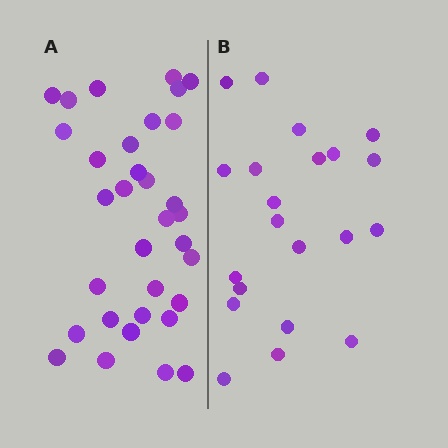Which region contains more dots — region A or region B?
Region A (the left region) has more dots.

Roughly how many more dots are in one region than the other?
Region A has roughly 12 or so more dots than region B.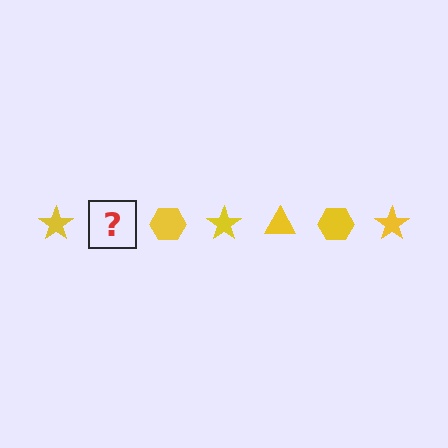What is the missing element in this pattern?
The missing element is a yellow triangle.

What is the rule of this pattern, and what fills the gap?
The rule is that the pattern cycles through star, triangle, hexagon shapes in yellow. The gap should be filled with a yellow triangle.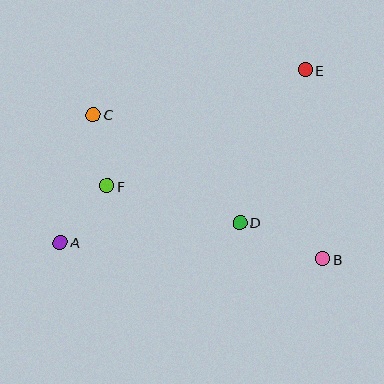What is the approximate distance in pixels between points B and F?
The distance between B and F is approximately 228 pixels.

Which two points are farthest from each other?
Points A and E are farthest from each other.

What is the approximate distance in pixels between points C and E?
The distance between C and E is approximately 216 pixels.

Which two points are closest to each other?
Points C and F are closest to each other.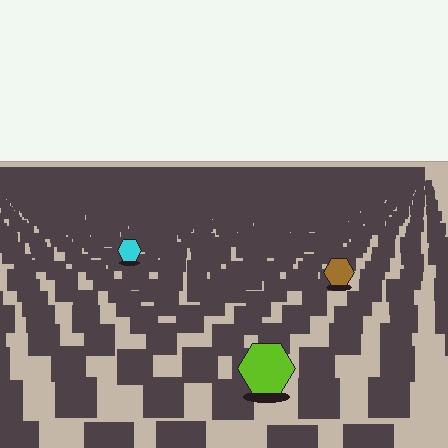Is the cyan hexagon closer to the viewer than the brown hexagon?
No. The brown hexagon is closer — you can tell from the texture gradient: the ground texture is coarser near it.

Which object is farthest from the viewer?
The cyan hexagon is farthest from the viewer. It appears smaller and the ground texture around it is denser.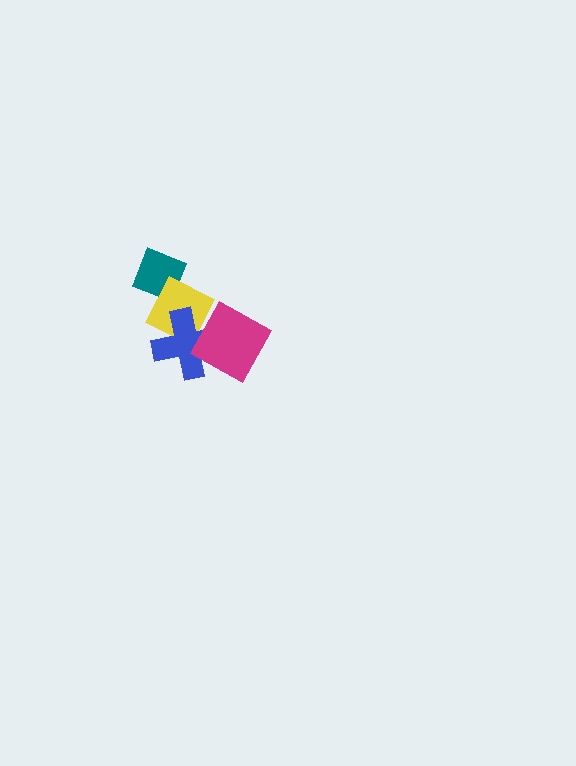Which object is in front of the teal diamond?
The yellow diamond is in front of the teal diamond.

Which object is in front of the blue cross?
The magenta diamond is in front of the blue cross.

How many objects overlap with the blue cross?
2 objects overlap with the blue cross.